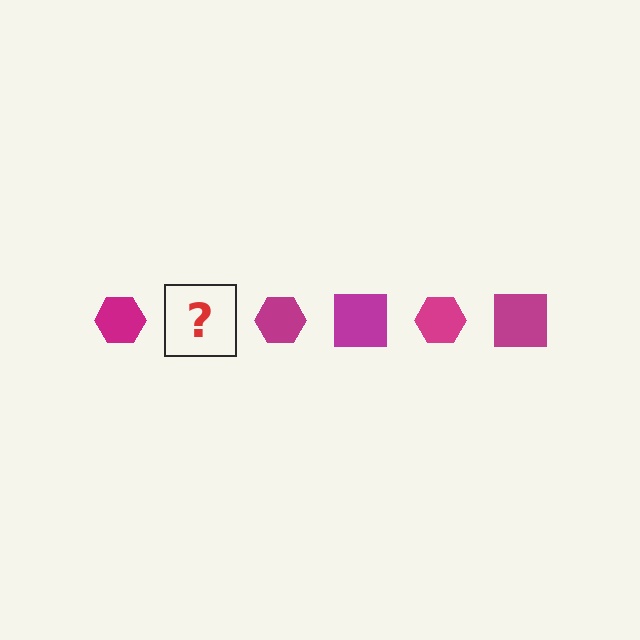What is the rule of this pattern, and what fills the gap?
The rule is that the pattern cycles through hexagon, square shapes in magenta. The gap should be filled with a magenta square.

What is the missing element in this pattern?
The missing element is a magenta square.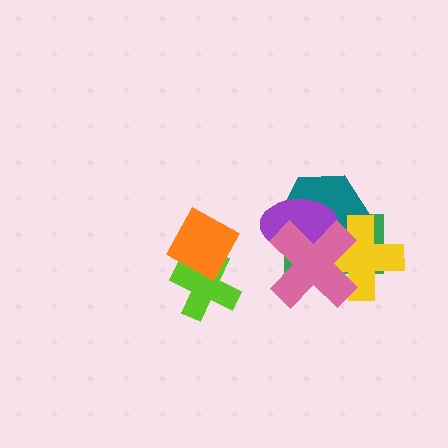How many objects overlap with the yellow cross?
4 objects overlap with the yellow cross.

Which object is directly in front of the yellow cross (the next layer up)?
The purple ellipse is directly in front of the yellow cross.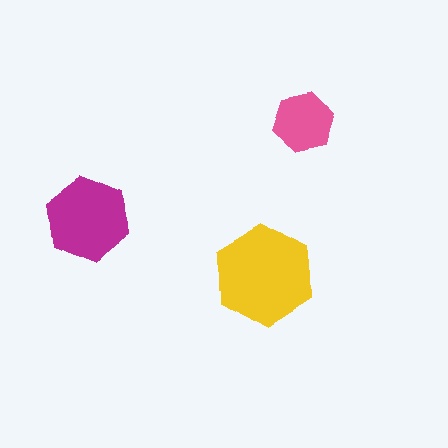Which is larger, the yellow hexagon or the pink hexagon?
The yellow one.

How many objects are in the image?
There are 3 objects in the image.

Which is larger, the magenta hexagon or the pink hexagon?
The magenta one.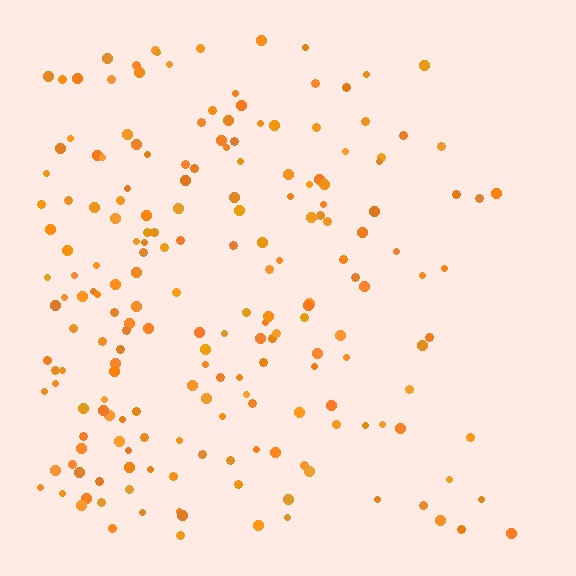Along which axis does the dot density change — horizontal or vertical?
Horizontal.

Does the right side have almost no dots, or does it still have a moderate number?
Still a moderate number, just noticeably fewer than the left.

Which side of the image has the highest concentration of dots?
The left.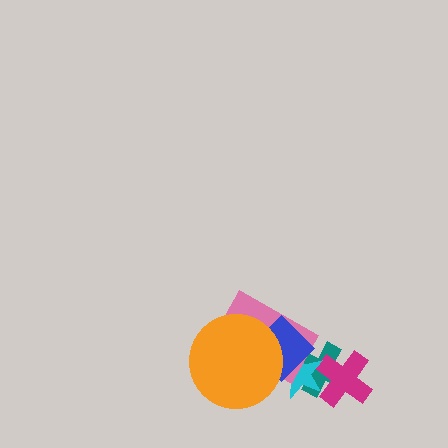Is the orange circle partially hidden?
No, no other shape covers it.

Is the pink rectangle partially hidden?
Yes, it is partially covered by another shape.